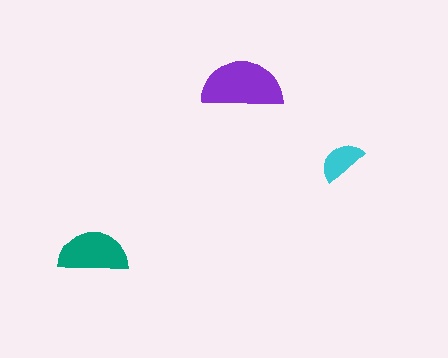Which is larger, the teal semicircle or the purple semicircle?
The purple one.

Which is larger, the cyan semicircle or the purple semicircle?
The purple one.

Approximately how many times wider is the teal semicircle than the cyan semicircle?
About 1.5 times wider.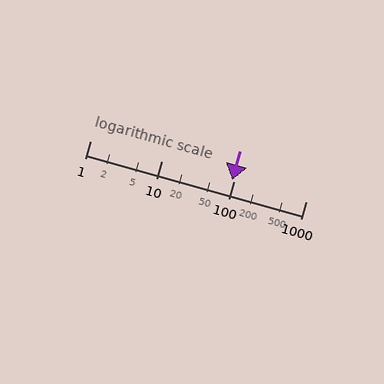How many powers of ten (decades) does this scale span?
The scale spans 3 decades, from 1 to 1000.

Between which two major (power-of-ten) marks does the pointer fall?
The pointer is between 10 and 100.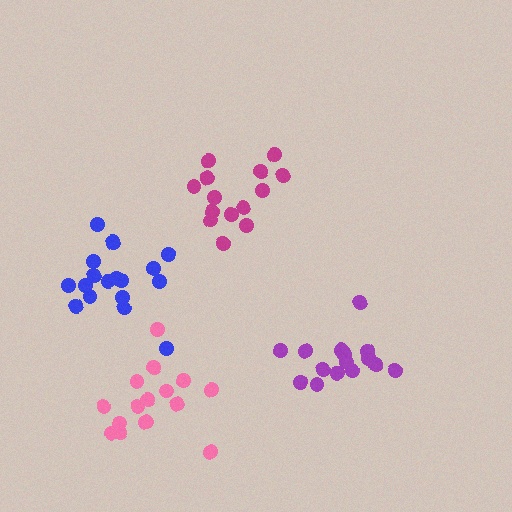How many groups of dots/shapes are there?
There are 4 groups.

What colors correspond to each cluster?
The clusters are colored: purple, magenta, blue, pink.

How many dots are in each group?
Group 1: 16 dots, Group 2: 14 dots, Group 3: 18 dots, Group 4: 16 dots (64 total).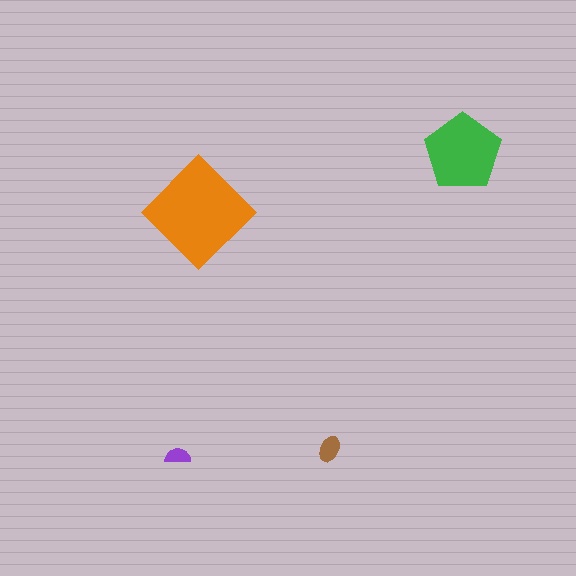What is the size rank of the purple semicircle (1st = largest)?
4th.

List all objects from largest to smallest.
The orange diamond, the green pentagon, the brown ellipse, the purple semicircle.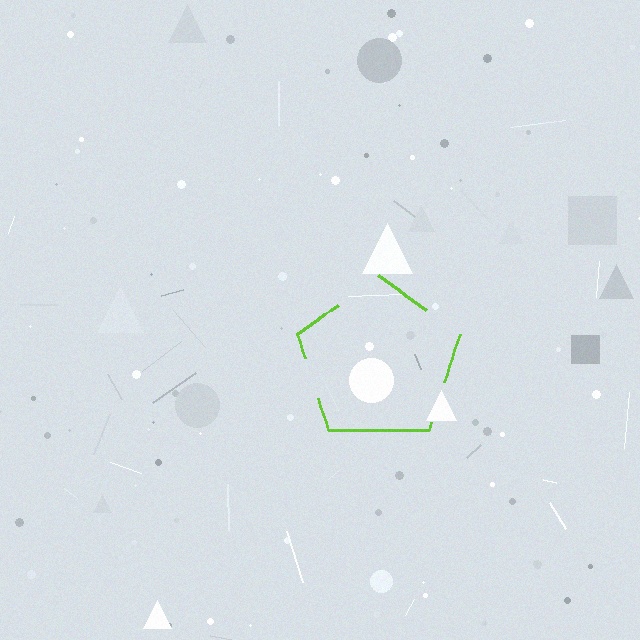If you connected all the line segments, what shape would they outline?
They would outline a pentagon.